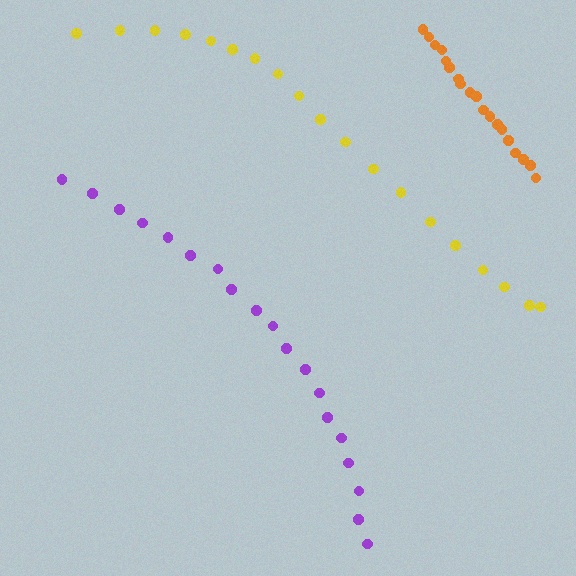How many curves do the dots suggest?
There are 3 distinct paths.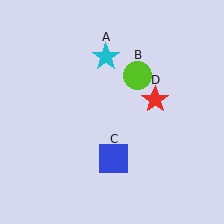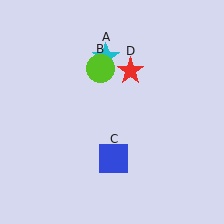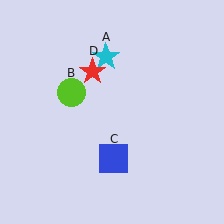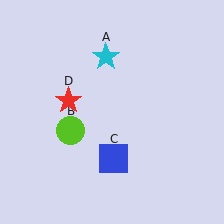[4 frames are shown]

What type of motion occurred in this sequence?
The lime circle (object B), red star (object D) rotated counterclockwise around the center of the scene.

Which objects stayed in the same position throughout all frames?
Cyan star (object A) and blue square (object C) remained stationary.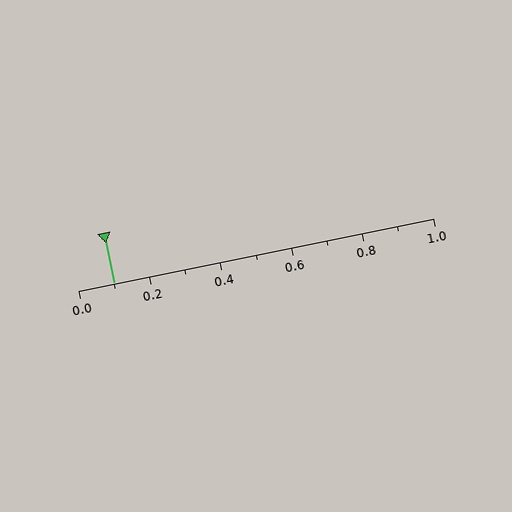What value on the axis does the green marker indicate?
The marker indicates approximately 0.1.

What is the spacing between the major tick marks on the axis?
The major ticks are spaced 0.2 apart.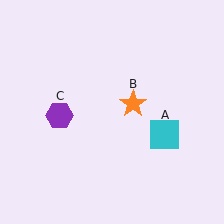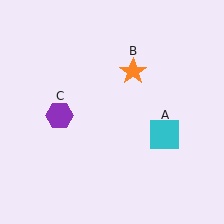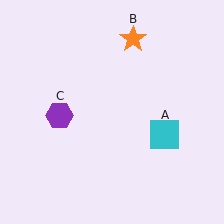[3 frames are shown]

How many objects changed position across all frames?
1 object changed position: orange star (object B).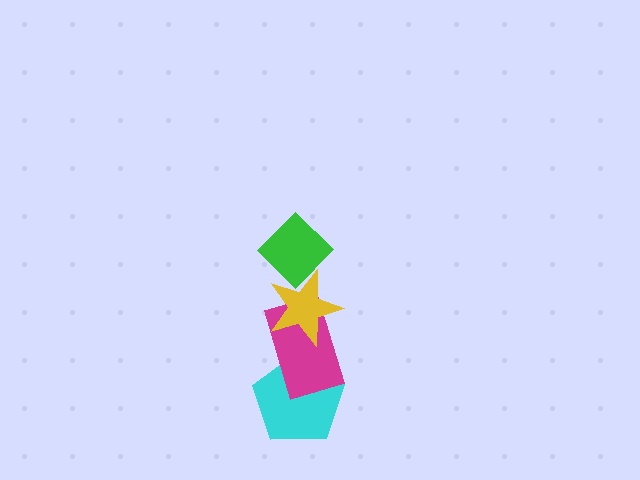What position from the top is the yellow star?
The yellow star is 2nd from the top.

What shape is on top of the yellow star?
The green diamond is on top of the yellow star.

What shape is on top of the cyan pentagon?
The magenta rectangle is on top of the cyan pentagon.